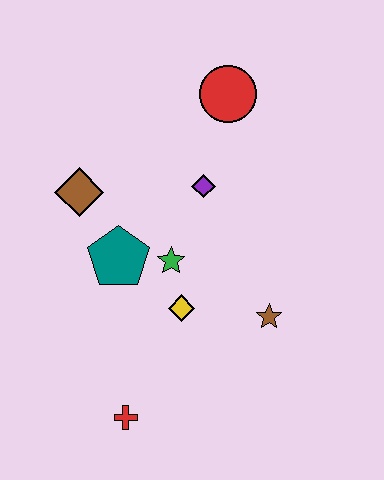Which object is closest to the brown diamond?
The teal pentagon is closest to the brown diamond.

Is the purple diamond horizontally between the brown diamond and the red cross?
No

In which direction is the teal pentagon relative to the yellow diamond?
The teal pentagon is to the left of the yellow diamond.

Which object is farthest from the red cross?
The red circle is farthest from the red cross.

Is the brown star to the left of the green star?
No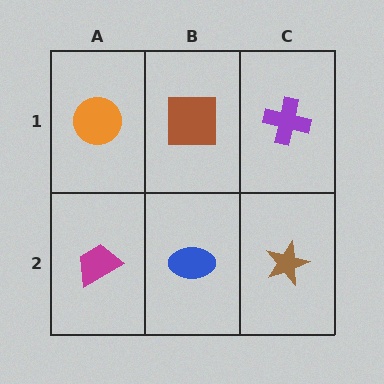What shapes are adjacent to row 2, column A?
An orange circle (row 1, column A), a blue ellipse (row 2, column B).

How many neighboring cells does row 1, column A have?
2.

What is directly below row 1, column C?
A brown star.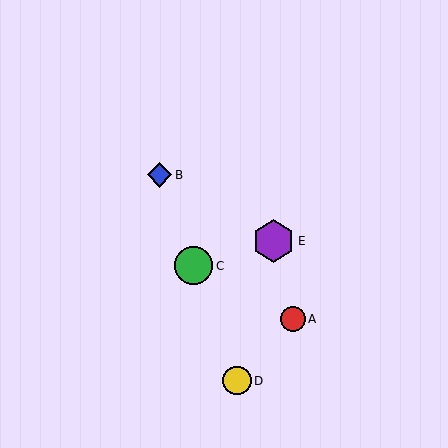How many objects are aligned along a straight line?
3 objects (B, C, D) are aligned along a straight line.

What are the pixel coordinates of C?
Object C is at (194, 266).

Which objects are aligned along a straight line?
Objects B, C, D are aligned along a straight line.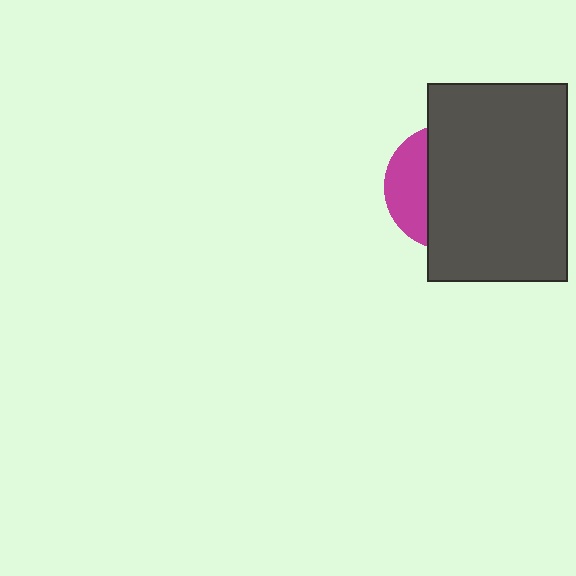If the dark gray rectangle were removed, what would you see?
You would see the complete magenta circle.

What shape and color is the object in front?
The object in front is a dark gray rectangle.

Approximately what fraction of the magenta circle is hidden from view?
Roughly 70% of the magenta circle is hidden behind the dark gray rectangle.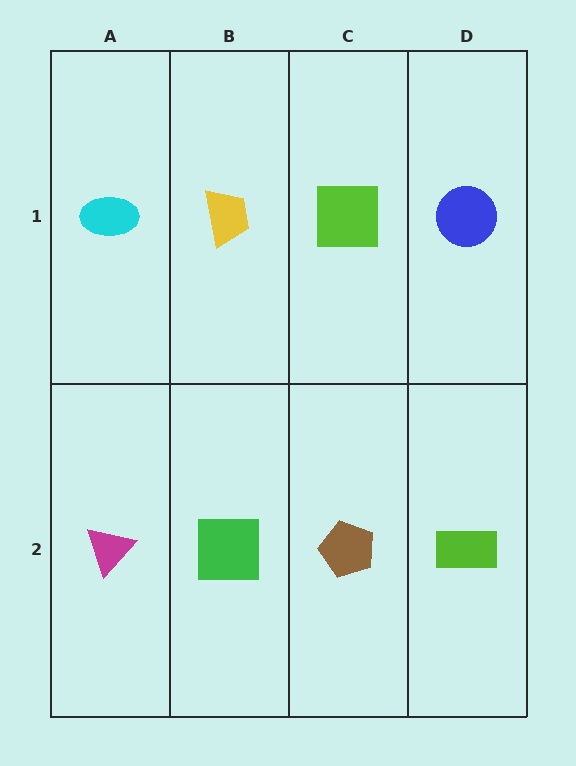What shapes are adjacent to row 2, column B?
A yellow trapezoid (row 1, column B), a magenta triangle (row 2, column A), a brown pentagon (row 2, column C).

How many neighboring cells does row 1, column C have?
3.